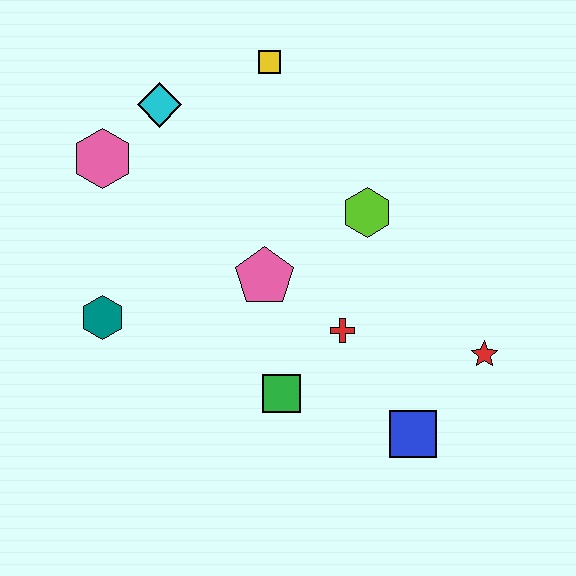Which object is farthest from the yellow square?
The blue square is farthest from the yellow square.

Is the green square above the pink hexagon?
No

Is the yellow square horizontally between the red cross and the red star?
No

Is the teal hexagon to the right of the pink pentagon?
No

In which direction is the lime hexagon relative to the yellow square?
The lime hexagon is below the yellow square.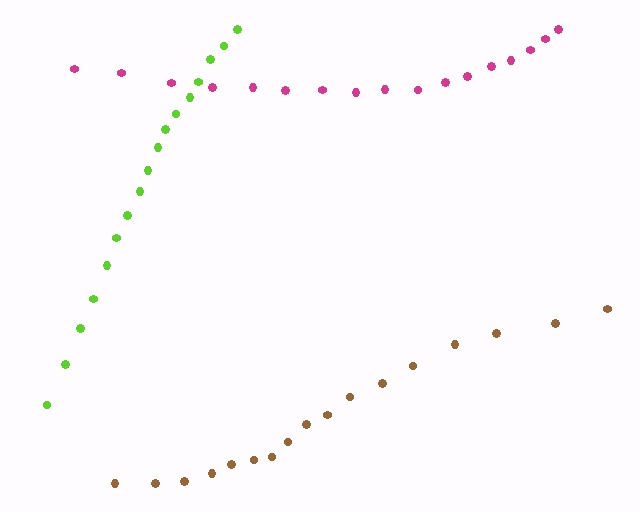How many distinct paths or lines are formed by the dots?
There are 3 distinct paths.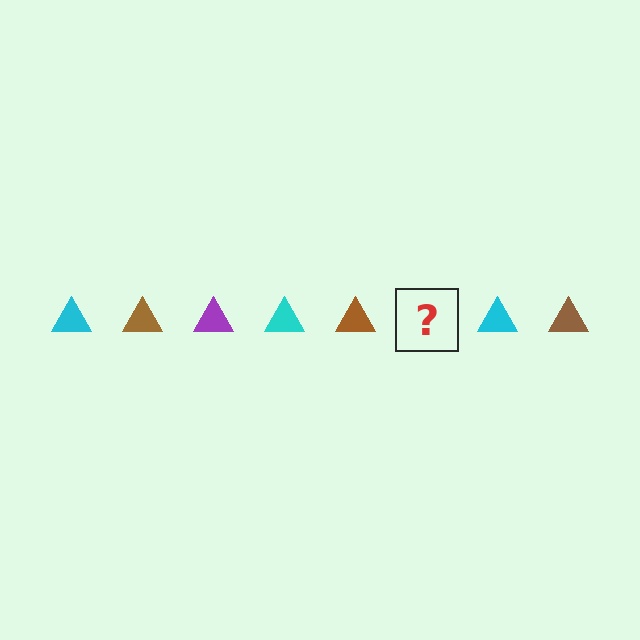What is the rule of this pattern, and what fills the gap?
The rule is that the pattern cycles through cyan, brown, purple triangles. The gap should be filled with a purple triangle.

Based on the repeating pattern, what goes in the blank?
The blank should be a purple triangle.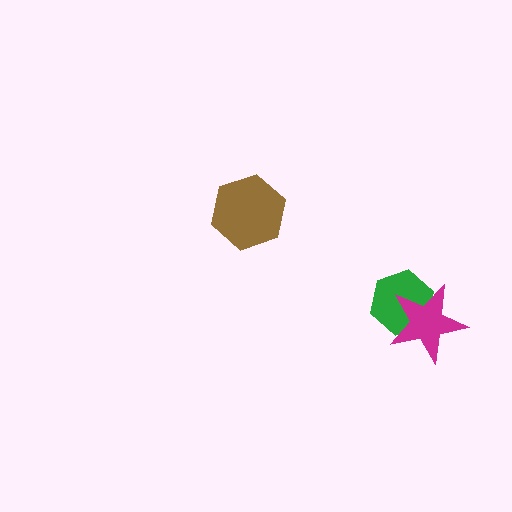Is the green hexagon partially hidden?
Yes, it is partially covered by another shape.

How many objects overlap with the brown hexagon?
0 objects overlap with the brown hexagon.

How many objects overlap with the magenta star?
1 object overlaps with the magenta star.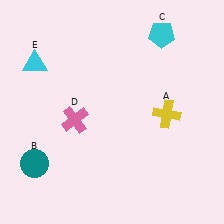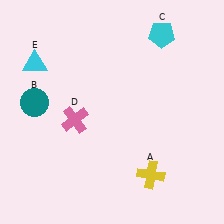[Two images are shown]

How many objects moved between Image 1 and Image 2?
2 objects moved between the two images.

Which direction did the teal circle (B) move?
The teal circle (B) moved up.